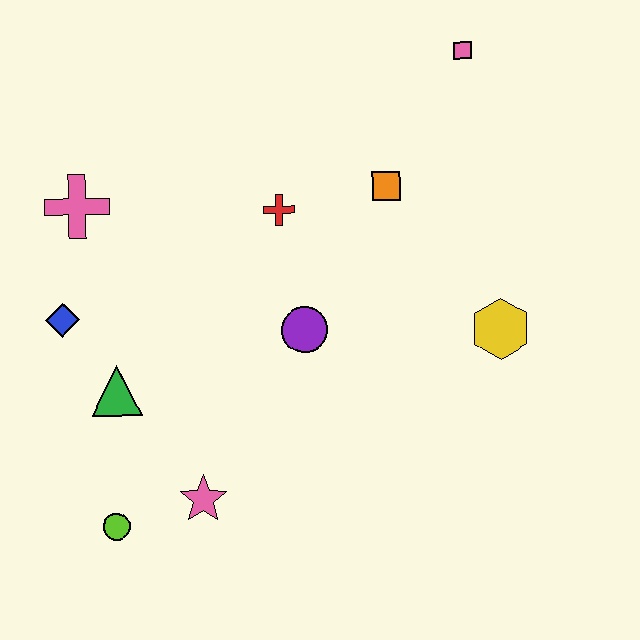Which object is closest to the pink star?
The lime circle is closest to the pink star.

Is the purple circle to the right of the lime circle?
Yes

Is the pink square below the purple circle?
No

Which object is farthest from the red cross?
The lime circle is farthest from the red cross.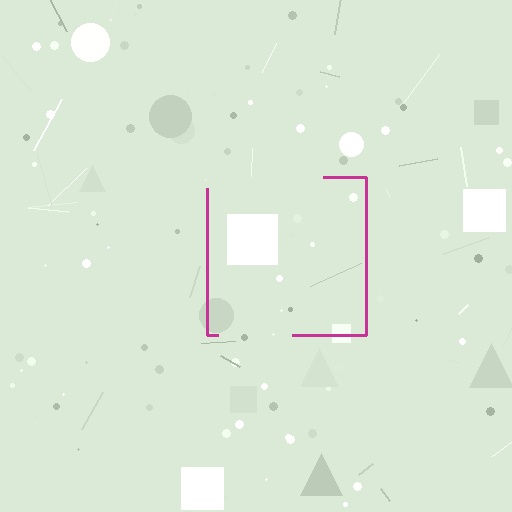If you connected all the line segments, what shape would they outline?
They would outline a square.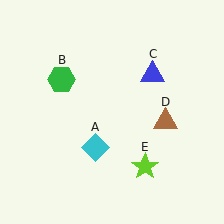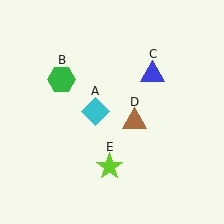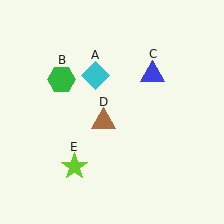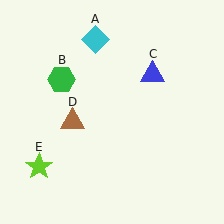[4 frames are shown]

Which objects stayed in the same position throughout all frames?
Green hexagon (object B) and blue triangle (object C) remained stationary.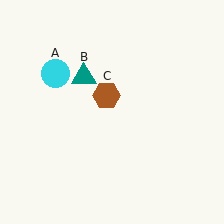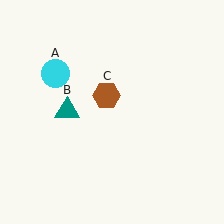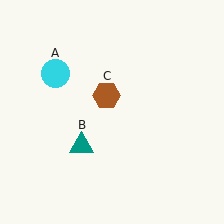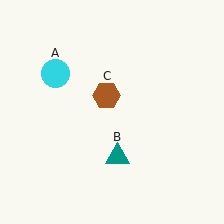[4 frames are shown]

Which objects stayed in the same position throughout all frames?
Cyan circle (object A) and brown hexagon (object C) remained stationary.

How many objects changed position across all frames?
1 object changed position: teal triangle (object B).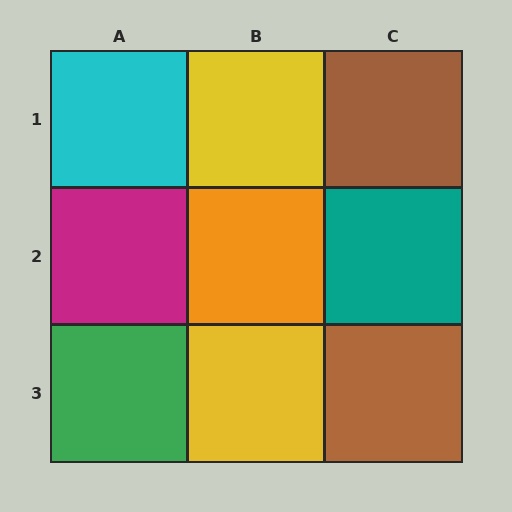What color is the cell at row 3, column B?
Yellow.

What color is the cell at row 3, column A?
Green.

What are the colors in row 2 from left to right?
Magenta, orange, teal.